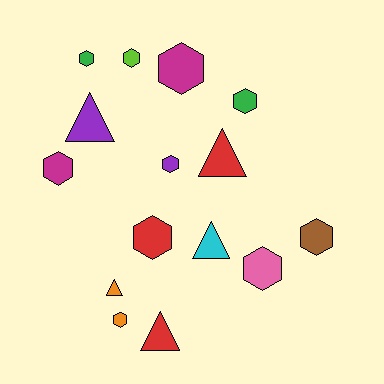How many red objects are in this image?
There are 3 red objects.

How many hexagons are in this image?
There are 10 hexagons.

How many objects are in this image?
There are 15 objects.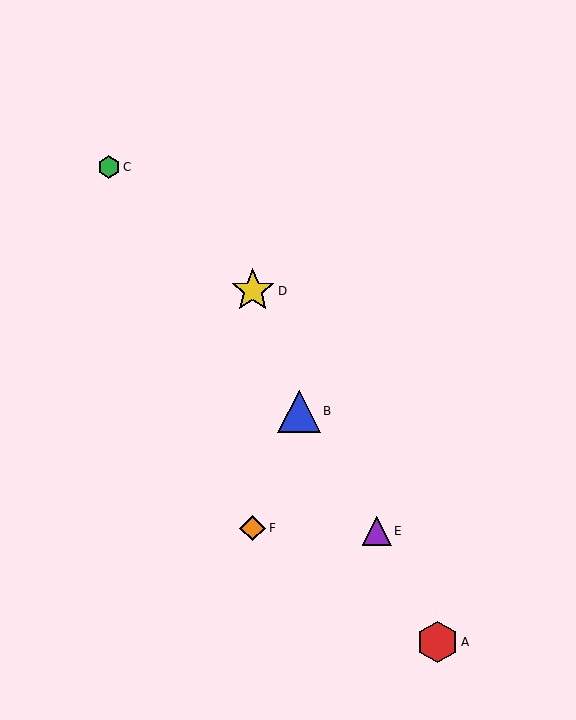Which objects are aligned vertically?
Objects D, F are aligned vertically.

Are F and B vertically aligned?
No, F is at x≈253 and B is at x≈299.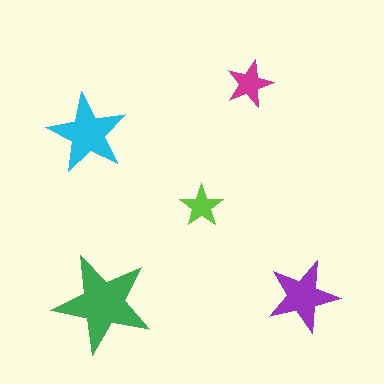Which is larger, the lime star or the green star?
The green one.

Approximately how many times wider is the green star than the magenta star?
About 2 times wider.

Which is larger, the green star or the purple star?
The green one.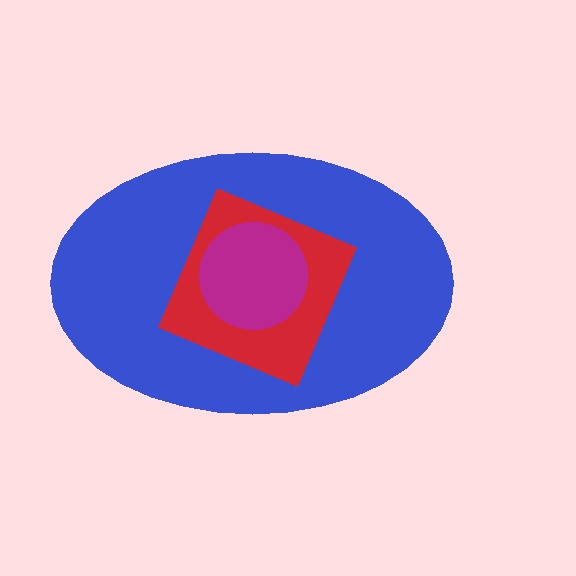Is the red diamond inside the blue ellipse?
Yes.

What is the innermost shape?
The magenta circle.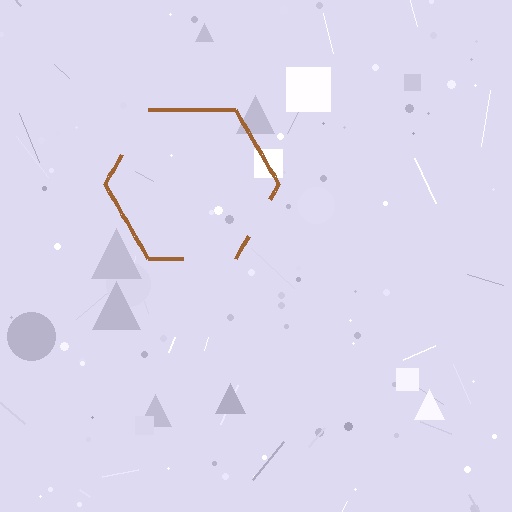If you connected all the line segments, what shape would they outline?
They would outline a hexagon.